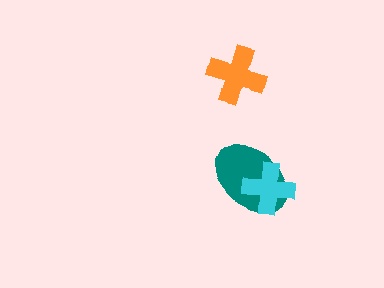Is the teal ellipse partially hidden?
Yes, it is partially covered by another shape.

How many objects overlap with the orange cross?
0 objects overlap with the orange cross.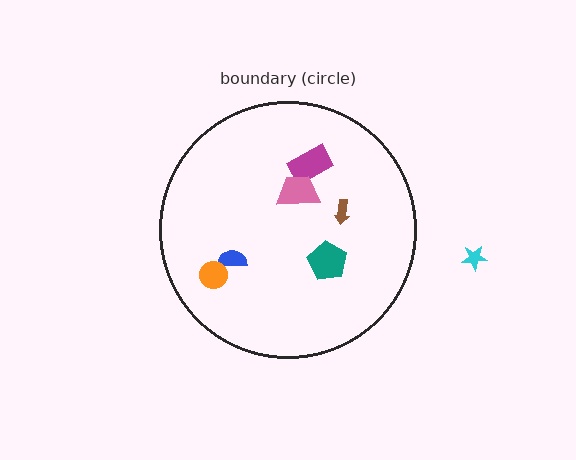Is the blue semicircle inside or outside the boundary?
Inside.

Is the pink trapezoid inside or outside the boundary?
Inside.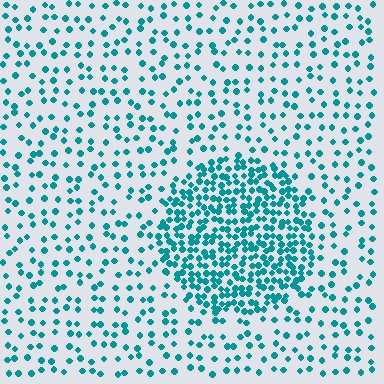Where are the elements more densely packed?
The elements are more densely packed inside the circle boundary.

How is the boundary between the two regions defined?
The boundary is defined by a change in element density (approximately 2.6x ratio). All elements are the same color, size, and shape.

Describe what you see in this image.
The image contains small teal elements arranged at two different densities. A circle-shaped region is visible where the elements are more densely packed than the surrounding area.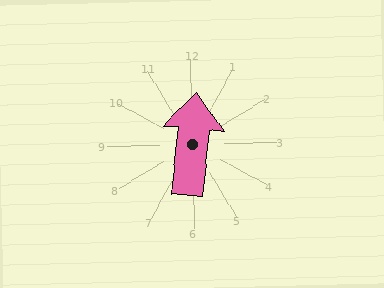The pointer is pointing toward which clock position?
Roughly 12 o'clock.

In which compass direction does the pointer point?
North.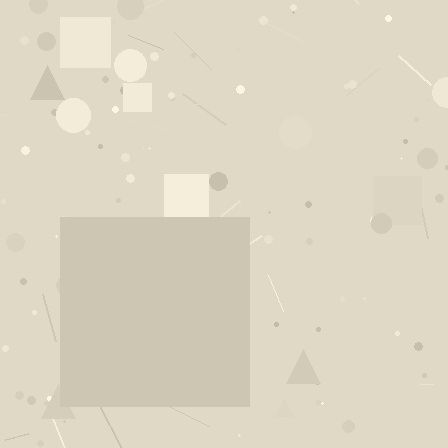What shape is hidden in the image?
A square is hidden in the image.